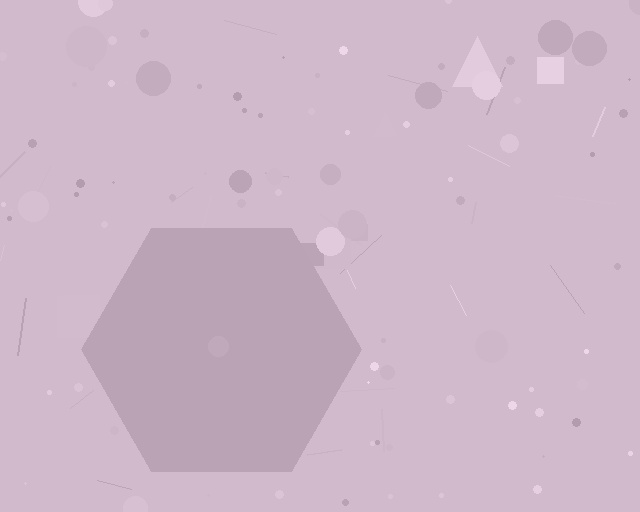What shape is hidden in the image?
A hexagon is hidden in the image.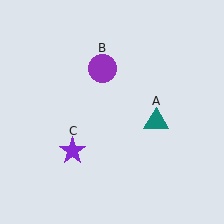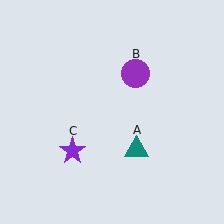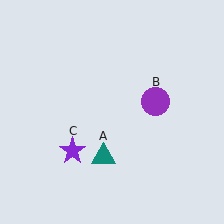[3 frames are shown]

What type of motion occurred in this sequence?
The teal triangle (object A), purple circle (object B) rotated clockwise around the center of the scene.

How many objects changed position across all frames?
2 objects changed position: teal triangle (object A), purple circle (object B).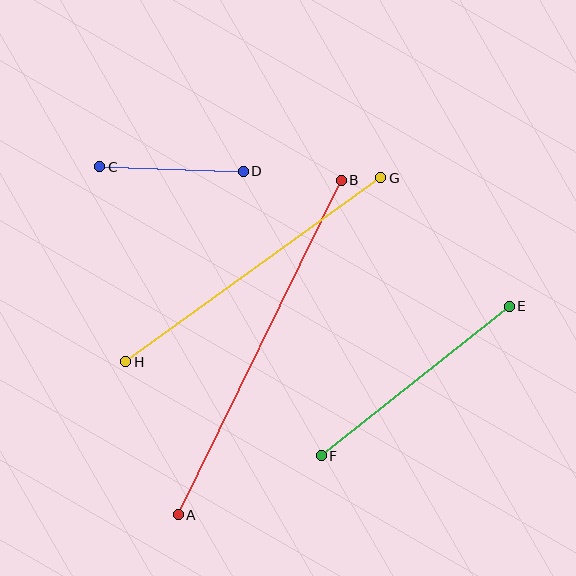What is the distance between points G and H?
The distance is approximately 314 pixels.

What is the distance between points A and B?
The distance is approximately 372 pixels.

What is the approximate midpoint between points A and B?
The midpoint is at approximately (260, 347) pixels.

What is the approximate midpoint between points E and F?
The midpoint is at approximately (415, 381) pixels.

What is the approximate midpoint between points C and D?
The midpoint is at approximately (171, 169) pixels.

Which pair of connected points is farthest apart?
Points A and B are farthest apart.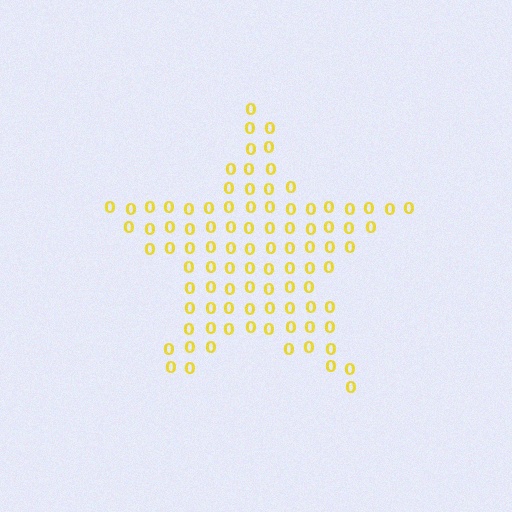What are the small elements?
The small elements are digit 0's.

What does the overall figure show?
The overall figure shows a star.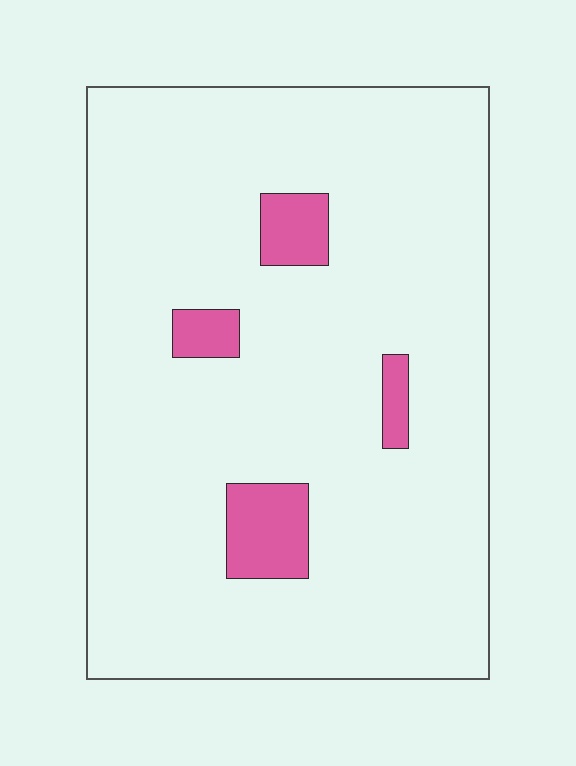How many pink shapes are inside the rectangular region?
4.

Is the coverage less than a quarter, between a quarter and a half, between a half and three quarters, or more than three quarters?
Less than a quarter.